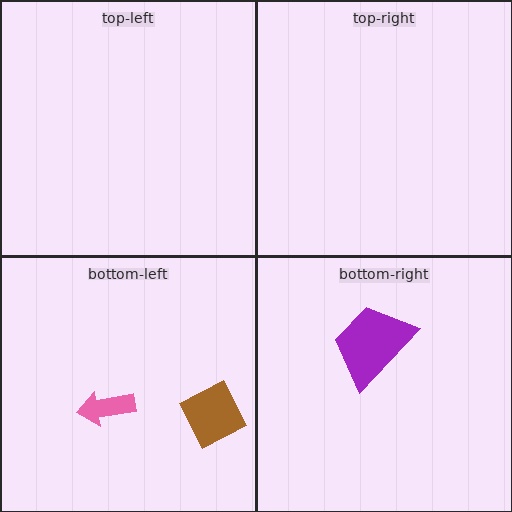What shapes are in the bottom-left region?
The brown diamond, the pink arrow.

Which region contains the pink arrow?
The bottom-left region.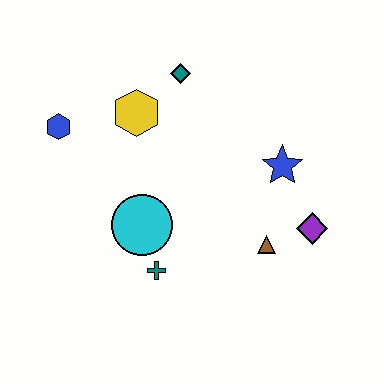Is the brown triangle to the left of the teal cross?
No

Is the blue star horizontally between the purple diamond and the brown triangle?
Yes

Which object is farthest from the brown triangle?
The blue hexagon is farthest from the brown triangle.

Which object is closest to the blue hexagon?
The yellow hexagon is closest to the blue hexagon.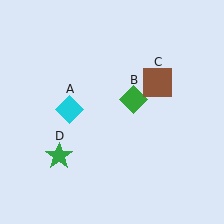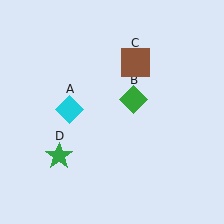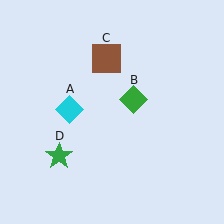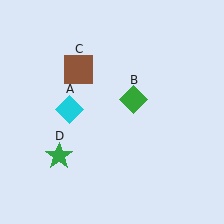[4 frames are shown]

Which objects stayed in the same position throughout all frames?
Cyan diamond (object A) and green diamond (object B) and green star (object D) remained stationary.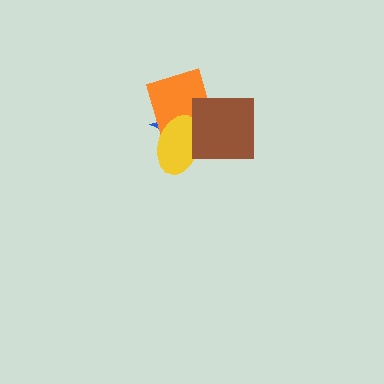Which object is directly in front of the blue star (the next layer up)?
The orange square is directly in front of the blue star.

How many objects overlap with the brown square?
3 objects overlap with the brown square.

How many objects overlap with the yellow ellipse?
3 objects overlap with the yellow ellipse.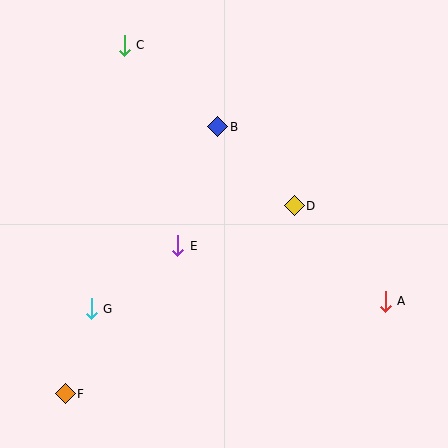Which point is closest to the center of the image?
Point E at (178, 246) is closest to the center.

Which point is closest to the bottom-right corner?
Point A is closest to the bottom-right corner.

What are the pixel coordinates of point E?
Point E is at (178, 246).